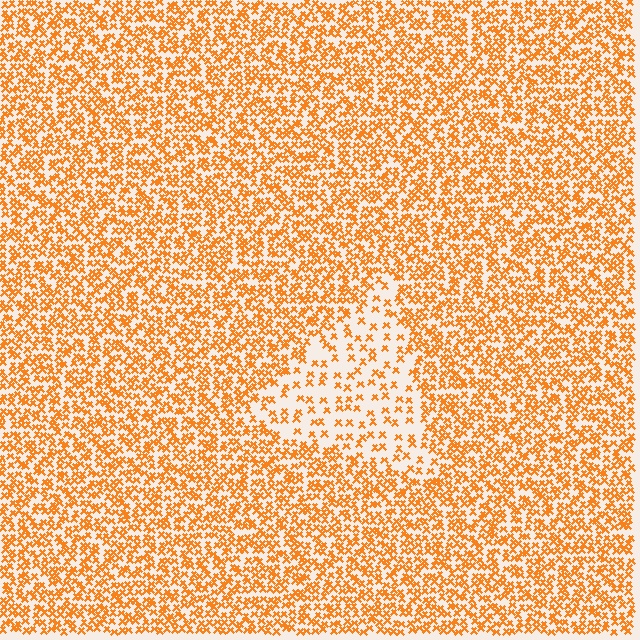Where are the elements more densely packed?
The elements are more densely packed outside the triangle boundary.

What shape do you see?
I see a triangle.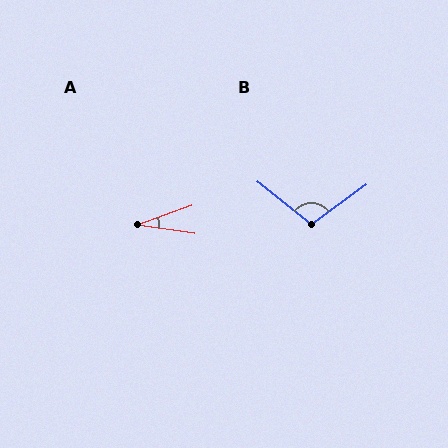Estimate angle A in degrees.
Approximately 28 degrees.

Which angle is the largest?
B, at approximately 105 degrees.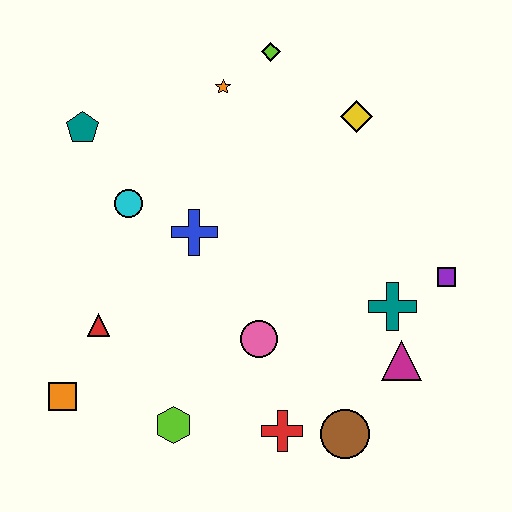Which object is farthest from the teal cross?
The teal pentagon is farthest from the teal cross.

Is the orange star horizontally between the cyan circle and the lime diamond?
Yes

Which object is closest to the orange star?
The lime diamond is closest to the orange star.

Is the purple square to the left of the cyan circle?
No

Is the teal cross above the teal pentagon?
No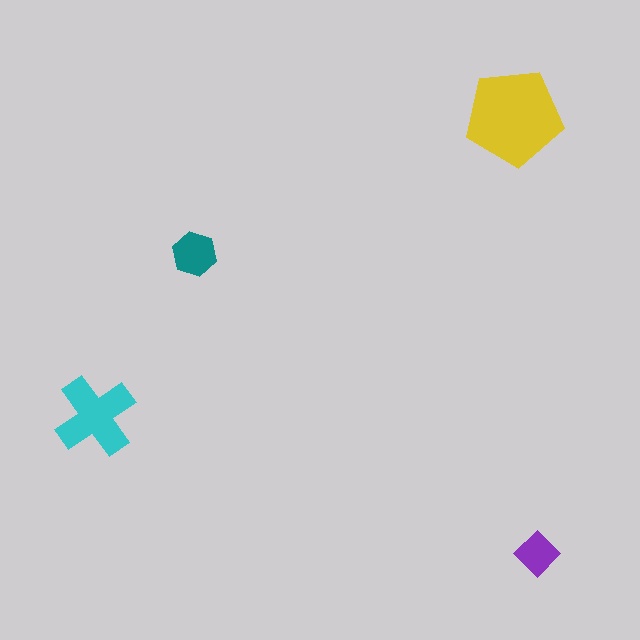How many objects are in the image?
There are 4 objects in the image.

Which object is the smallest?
The purple diamond.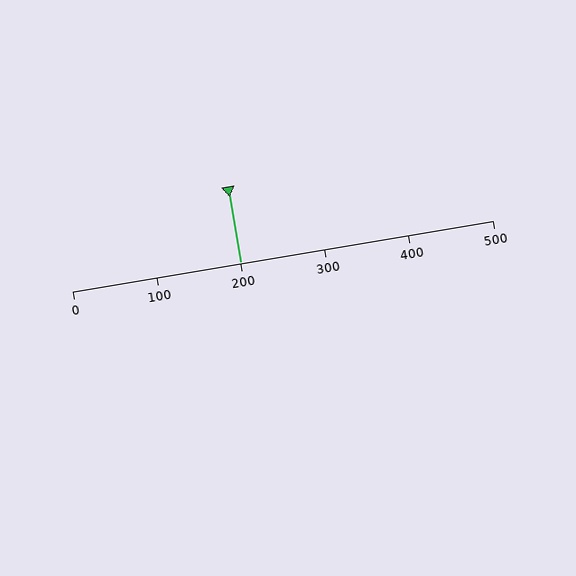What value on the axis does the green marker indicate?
The marker indicates approximately 200.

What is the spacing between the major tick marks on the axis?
The major ticks are spaced 100 apart.